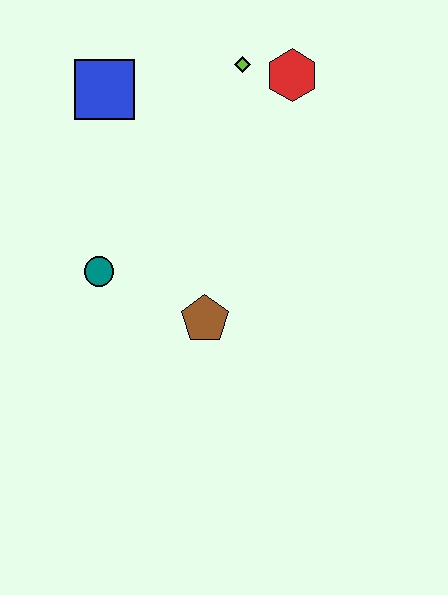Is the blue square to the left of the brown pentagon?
Yes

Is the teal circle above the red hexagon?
No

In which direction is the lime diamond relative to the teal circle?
The lime diamond is above the teal circle.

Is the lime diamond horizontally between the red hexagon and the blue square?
Yes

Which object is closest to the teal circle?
The brown pentagon is closest to the teal circle.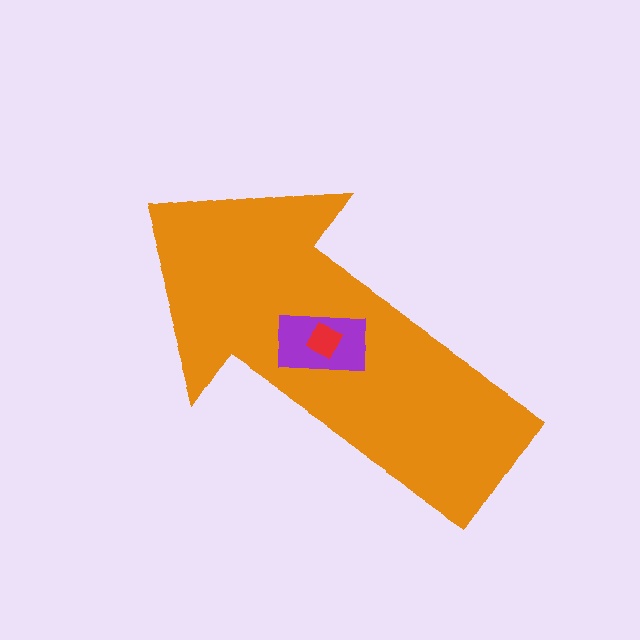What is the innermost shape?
The red square.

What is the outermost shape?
The orange arrow.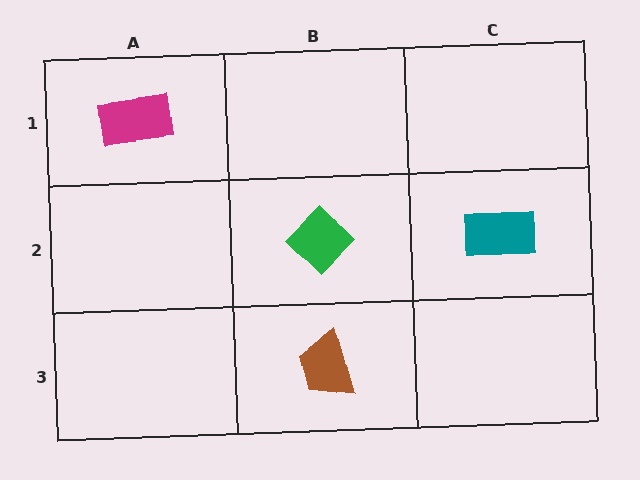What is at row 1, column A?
A magenta rectangle.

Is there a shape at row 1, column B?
No, that cell is empty.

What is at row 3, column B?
A brown trapezoid.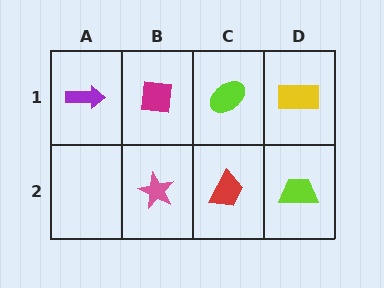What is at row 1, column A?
A purple arrow.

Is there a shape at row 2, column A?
No, that cell is empty.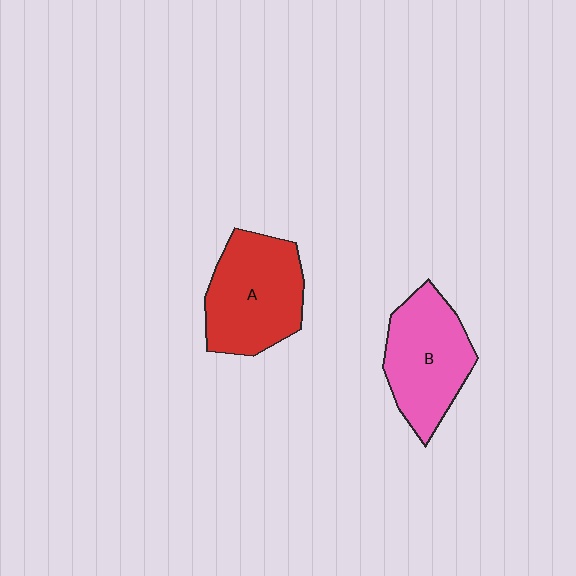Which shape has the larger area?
Shape A (red).